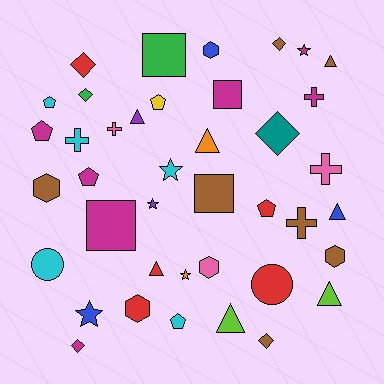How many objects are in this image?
There are 40 objects.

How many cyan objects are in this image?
There are 5 cyan objects.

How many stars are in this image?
There are 5 stars.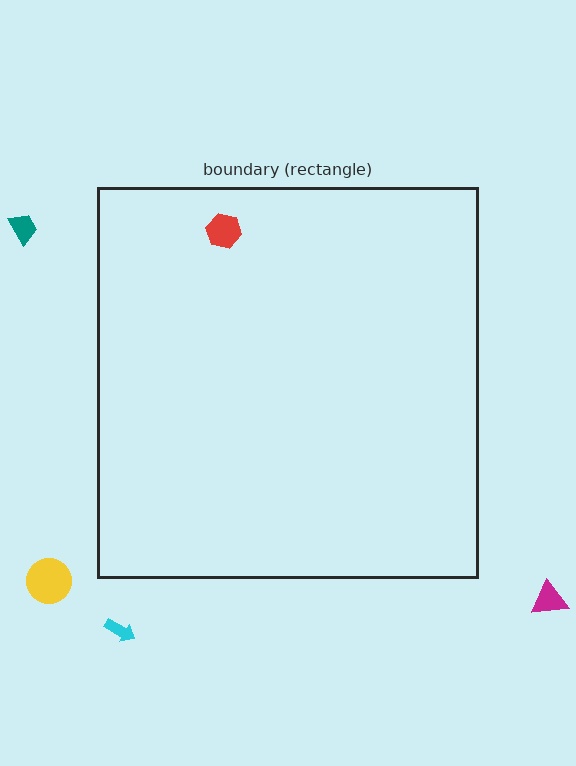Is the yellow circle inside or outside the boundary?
Outside.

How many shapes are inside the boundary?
1 inside, 4 outside.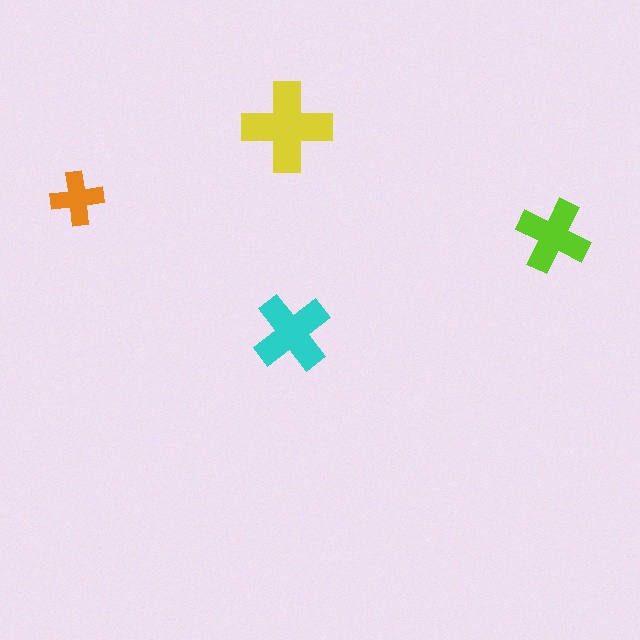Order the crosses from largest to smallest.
the yellow one, the cyan one, the lime one, the orange one.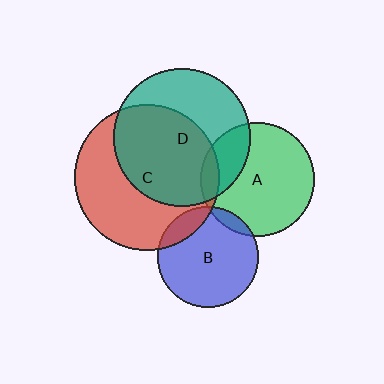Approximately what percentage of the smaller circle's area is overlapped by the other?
Approximately 55%.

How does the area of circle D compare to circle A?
Approximately 1.5 times.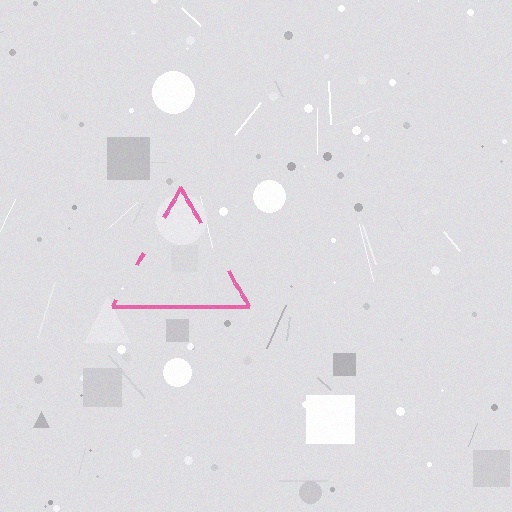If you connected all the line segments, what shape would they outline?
They would outline a triangle.